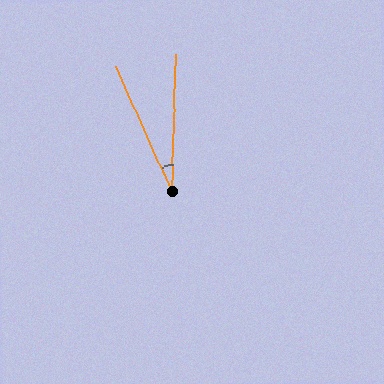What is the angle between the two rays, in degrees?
Approximately 25 degrees.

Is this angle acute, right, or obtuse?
It is acute.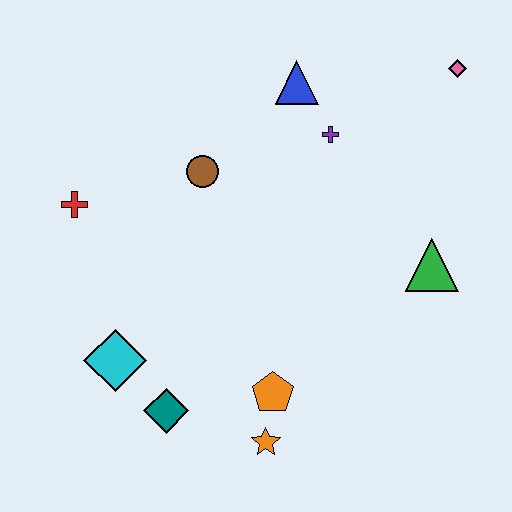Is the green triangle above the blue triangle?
No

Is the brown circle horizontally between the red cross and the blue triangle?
Yes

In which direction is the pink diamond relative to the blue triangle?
The pink diamond is to the right of the blue triangle.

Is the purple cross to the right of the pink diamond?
No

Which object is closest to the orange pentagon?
The orange star is closest to the orange pentagon.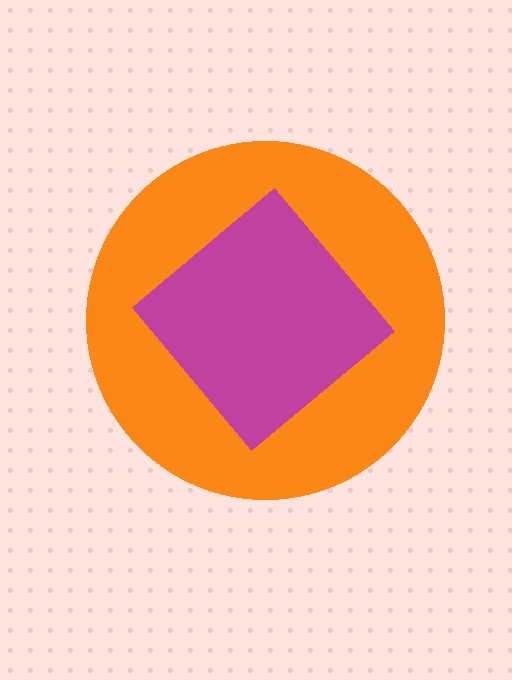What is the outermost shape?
The orange circle.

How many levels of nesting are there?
2.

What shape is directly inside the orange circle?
The magenta diamond.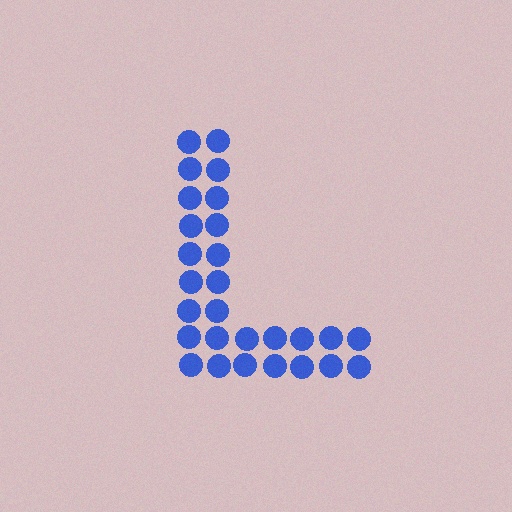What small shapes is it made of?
It is made of small circles.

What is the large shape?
The large shape is the letter L.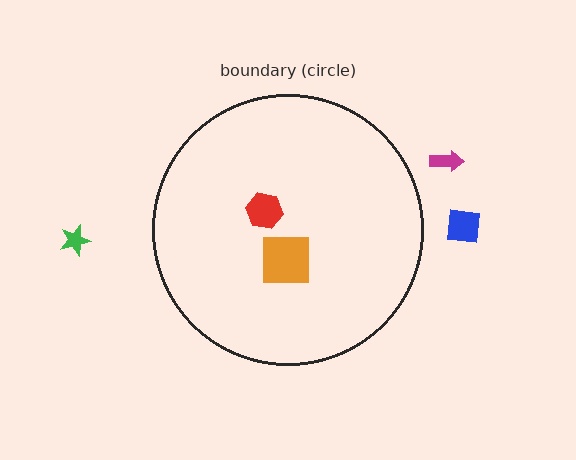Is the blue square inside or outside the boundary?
Outside.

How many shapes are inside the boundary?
2 inside, 3 outside.